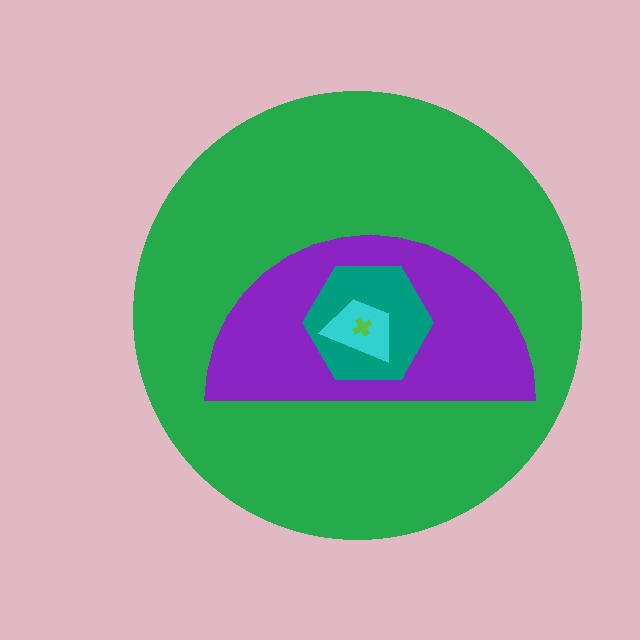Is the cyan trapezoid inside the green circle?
Yes.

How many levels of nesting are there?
5.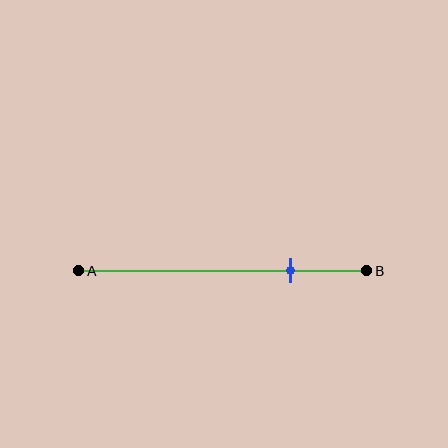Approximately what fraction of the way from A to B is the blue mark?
The blue mark is approximately 75% of the way from A to B.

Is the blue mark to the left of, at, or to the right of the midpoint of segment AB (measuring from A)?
The blue mark is to the right of the midpoint of segment AB.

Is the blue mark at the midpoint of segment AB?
No, the mark is at about 75% from A, not at the 50% midpoint.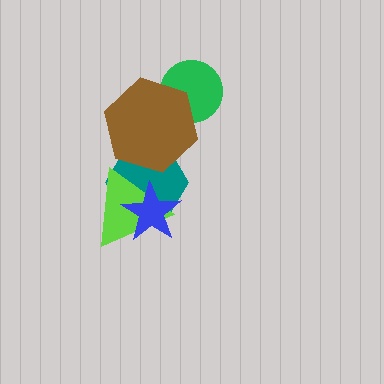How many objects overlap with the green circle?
1 object overlaps with the green circle.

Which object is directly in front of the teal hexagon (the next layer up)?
The lime triangle is directly in front of the teal hexagon.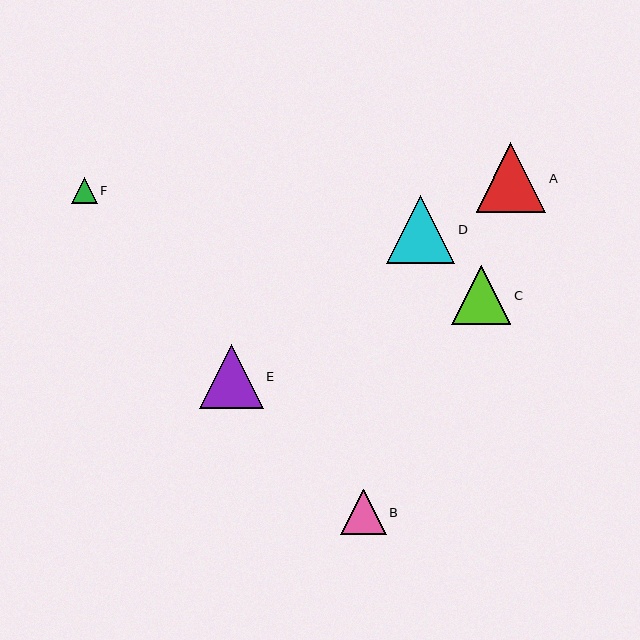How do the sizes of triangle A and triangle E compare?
Triangle A and triangle E are approximately the same size.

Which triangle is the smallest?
Triangle F is the smallest with a size of approximately 26 pixels.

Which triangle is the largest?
Triangle A is the largest with a size of approximately 69 pixels.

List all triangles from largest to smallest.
From largest to smallest: A, D, E, C, B, F.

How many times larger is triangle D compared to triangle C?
Triangle D is approximately 1.2 times the size of triangle C.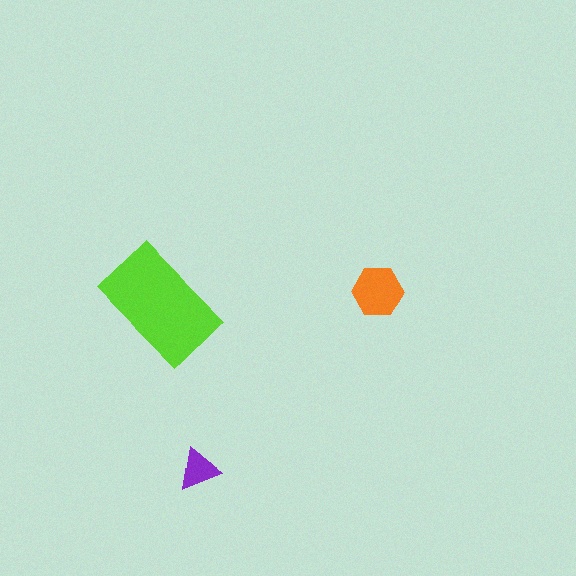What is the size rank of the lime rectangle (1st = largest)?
1st.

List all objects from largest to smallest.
The lime rectangle, the orange hexagon, the purple triangle.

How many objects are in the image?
There are 3 objects in the image.